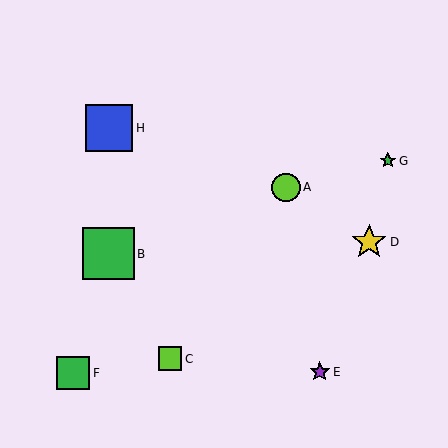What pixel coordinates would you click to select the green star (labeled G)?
Click at (388, 161) to select the green star G.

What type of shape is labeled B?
Shape B is a green square.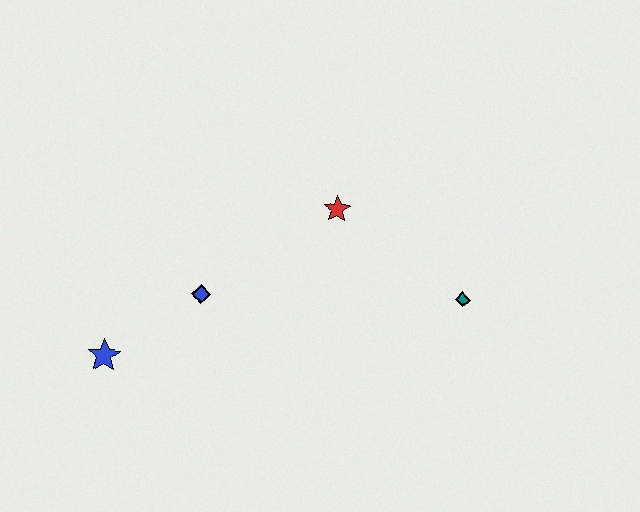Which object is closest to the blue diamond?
The blue star is closest to the blue diamond.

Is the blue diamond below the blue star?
No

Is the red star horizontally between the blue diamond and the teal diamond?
Yes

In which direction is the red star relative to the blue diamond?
The red star is to the right of the blue diamond.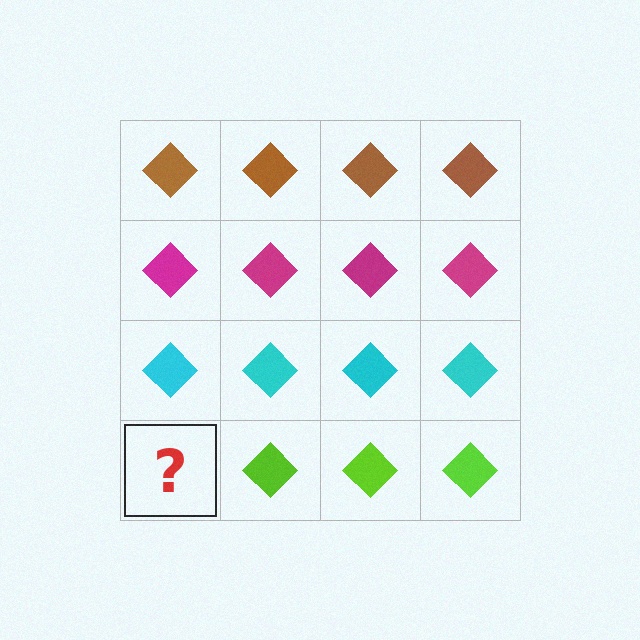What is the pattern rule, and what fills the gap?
The rule is that each row has a consistent color. The gap should be filled with a lime diamond.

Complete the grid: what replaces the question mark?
The question mark should be replaced with a lime diamond.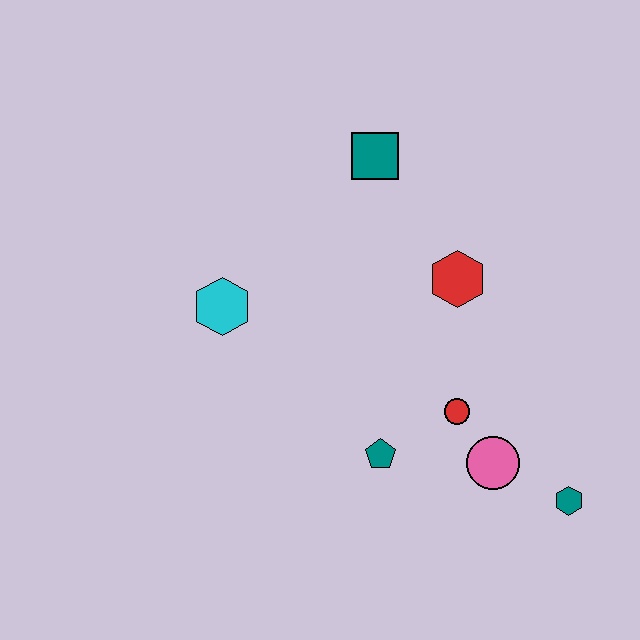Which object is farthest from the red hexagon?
The teal hexagon is farthest from the red hexagon.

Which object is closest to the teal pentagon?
The red circle is closest to the teal pentagon.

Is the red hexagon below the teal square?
Yes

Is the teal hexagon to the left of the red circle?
No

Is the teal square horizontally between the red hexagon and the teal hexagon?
No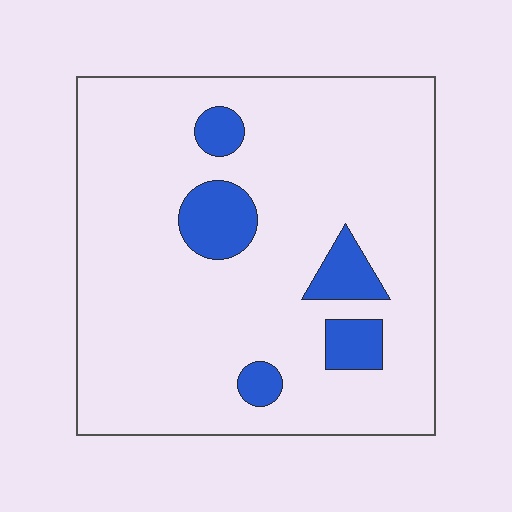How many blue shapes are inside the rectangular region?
5.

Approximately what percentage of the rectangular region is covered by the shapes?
Approximately 10%.